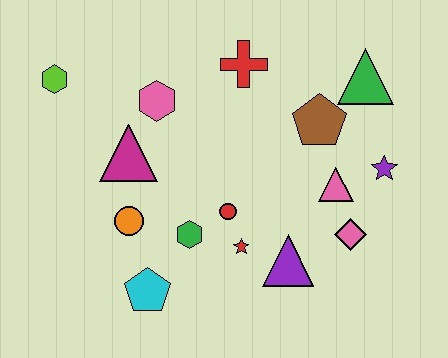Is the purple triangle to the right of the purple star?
No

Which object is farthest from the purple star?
The lime hexagon is farthest from the purple star.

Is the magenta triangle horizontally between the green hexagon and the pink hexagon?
No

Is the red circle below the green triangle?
Yes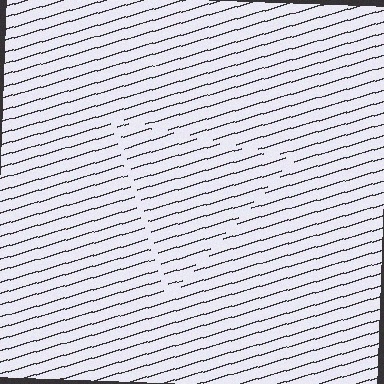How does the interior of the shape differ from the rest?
The interior of the shape contains the same grating, shifted by half a period — the contour is defined by the phase discontinuity where line-ends from the inner and outer gratings abut.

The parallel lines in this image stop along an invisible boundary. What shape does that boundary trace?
An illusory triangle. The interior of the shape contains the same grating, shifted by half a period — the contour is defined by the phase discontinuity where line-ends from the inner and outer gratings abut.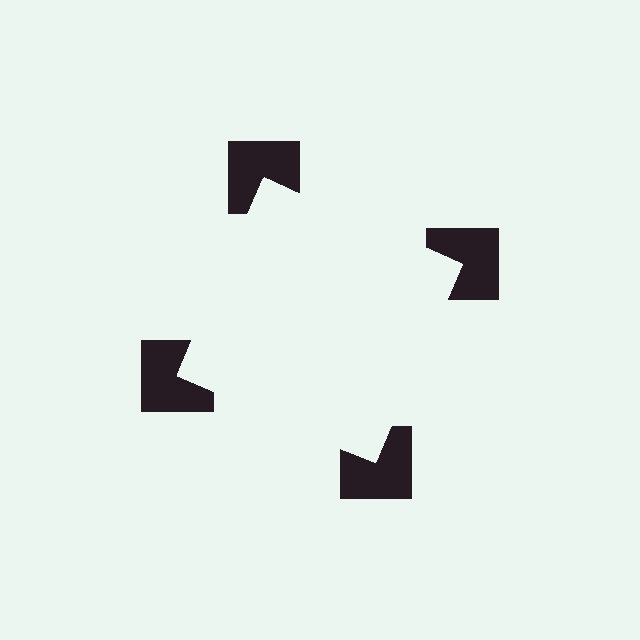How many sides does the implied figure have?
4 sides.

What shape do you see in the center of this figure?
An illusory square — its edges are inferred from the aligned wedge cuts in the notched squares, not physically drawn.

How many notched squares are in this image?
There are 4 — one at each vertex of the illusory square.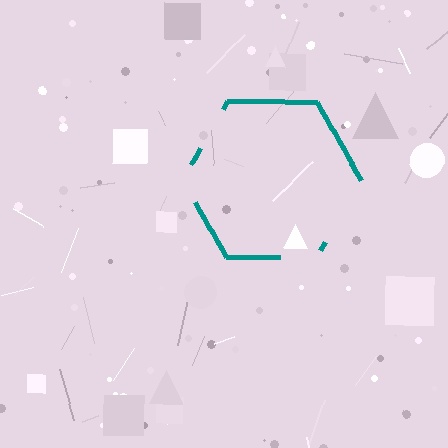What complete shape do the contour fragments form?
The contour fragments form a hexagon.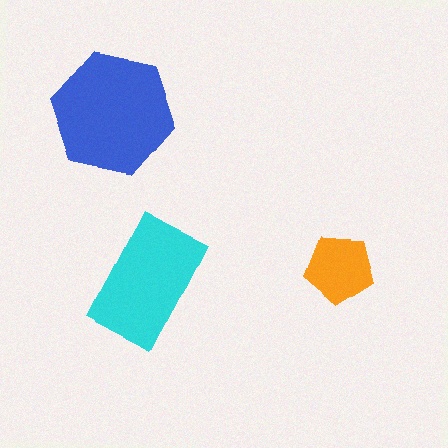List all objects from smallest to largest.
The orange pentagon, the cyan rectangle, the blue hexagon.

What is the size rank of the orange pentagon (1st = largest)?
3rd.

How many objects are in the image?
There are 3 objects in the image.